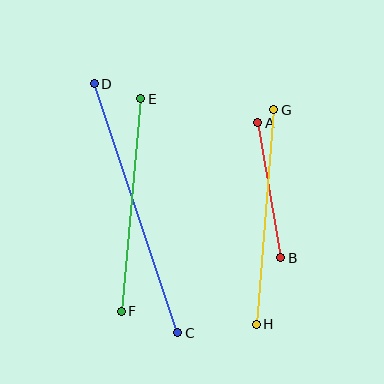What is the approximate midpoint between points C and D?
The midpoint is at approximately (136, 208) pixels.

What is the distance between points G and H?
The distance is approximately 215 pixels.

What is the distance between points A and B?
The distance is approximately 137 pixels.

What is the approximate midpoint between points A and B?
The midpoint is at approximately (269, 190) pixels.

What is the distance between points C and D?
The distance is approximately 263 pixels.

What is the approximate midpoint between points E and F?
The midpoint is at approximately (131, 205) pixels.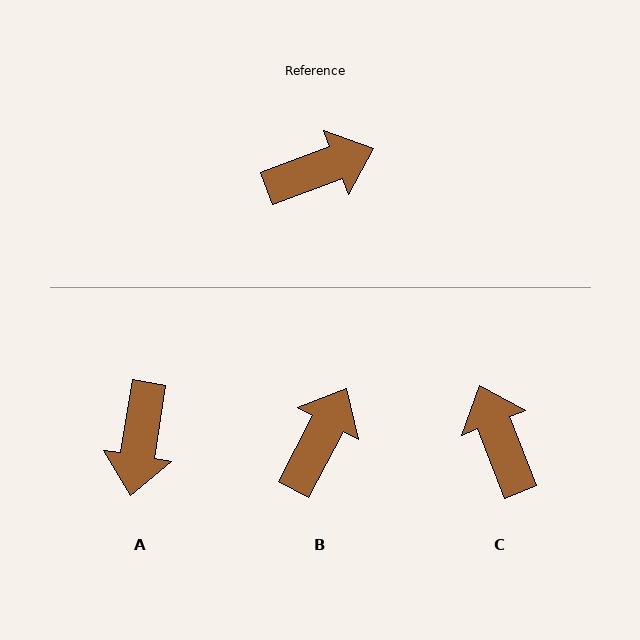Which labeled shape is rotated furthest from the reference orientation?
A, about 120 degrees away.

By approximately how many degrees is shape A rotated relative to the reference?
Approximately 120 degrees clockwise.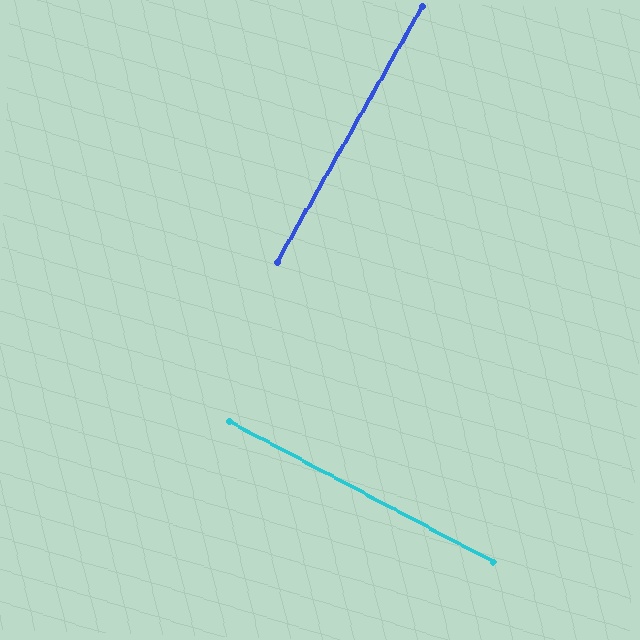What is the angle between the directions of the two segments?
Approximately 88 degrees.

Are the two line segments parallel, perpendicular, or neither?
Perpendicular — they meet at approximately 88°.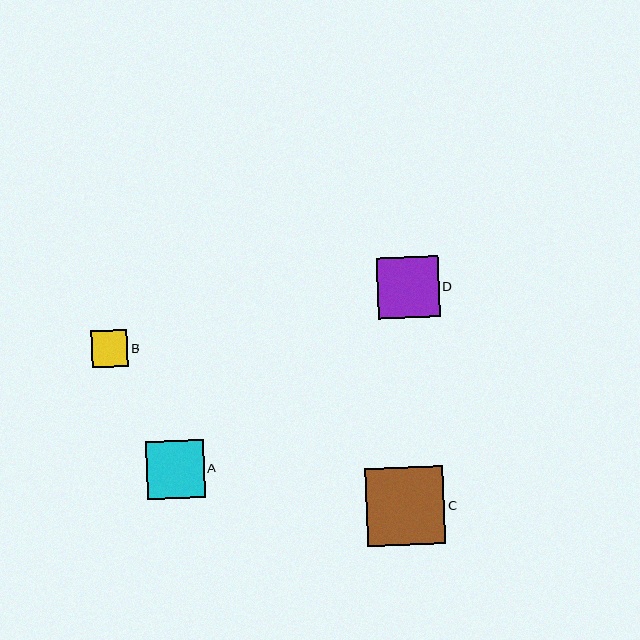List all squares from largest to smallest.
From largest to smallest: C, D, A, B.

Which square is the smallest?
Square B is the smallest with a size of approximately 37 pixels.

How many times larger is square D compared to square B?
Square D is approximately 1.7 times the size of square B.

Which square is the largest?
Square C is the largest with a size of approximately 78 pixels.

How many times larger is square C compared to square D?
Square C is approximately 1.3 times the size of square D.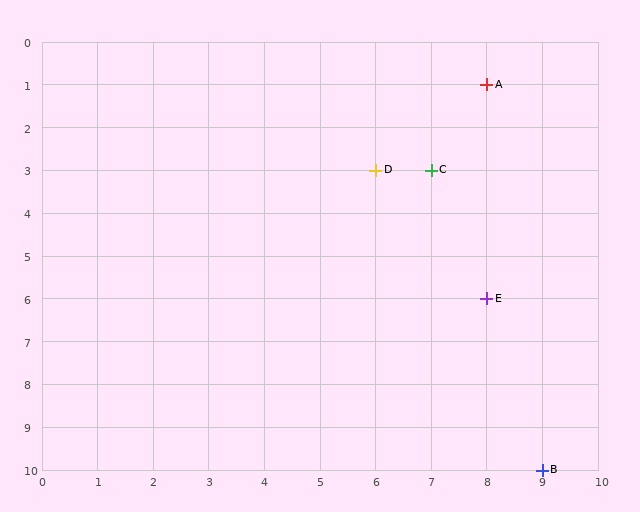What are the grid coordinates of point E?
Point E is at grid coordinates (8, 6).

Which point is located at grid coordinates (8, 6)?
Point E is at (8, 6).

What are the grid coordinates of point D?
Point D is at grid coordinates (6, 3).